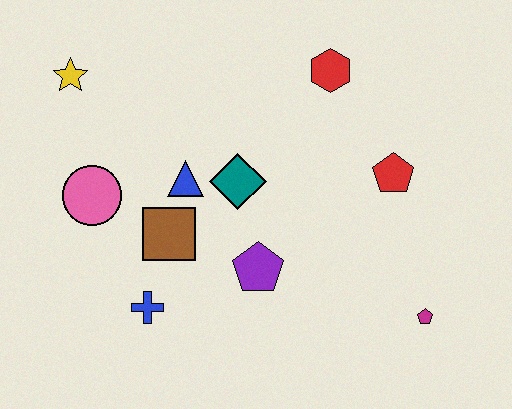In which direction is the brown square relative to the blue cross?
The brown square is above the blue cross.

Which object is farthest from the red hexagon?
The blue cross is farthest from the red hexagon.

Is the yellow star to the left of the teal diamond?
Yes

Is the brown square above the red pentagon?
No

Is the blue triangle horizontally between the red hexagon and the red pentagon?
No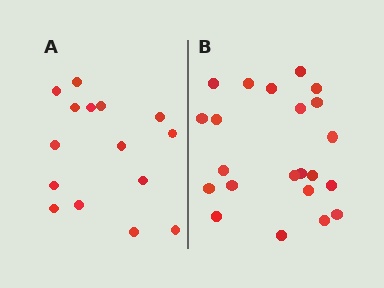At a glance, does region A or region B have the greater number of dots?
Region B (the right region) has more dots.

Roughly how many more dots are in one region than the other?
Region B has roughly 8 or so more dots than region A.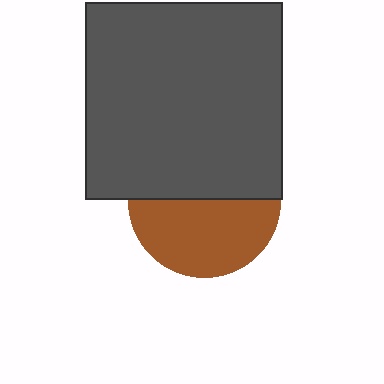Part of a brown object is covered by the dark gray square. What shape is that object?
It is a circle.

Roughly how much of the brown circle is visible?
About half of it is visible (roughly 51%).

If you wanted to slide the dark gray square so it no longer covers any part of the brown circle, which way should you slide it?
Slide it up — that is the most direct way to separate the two shapes.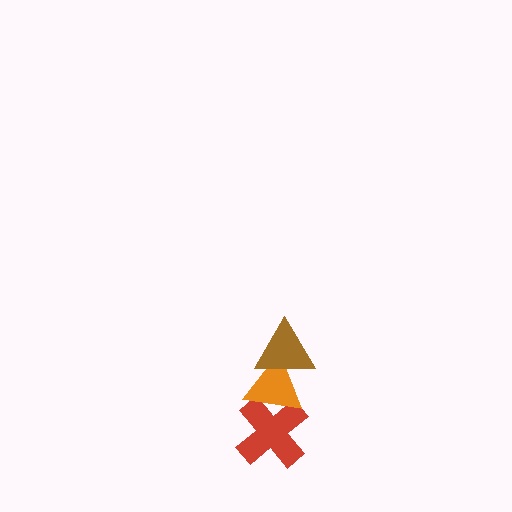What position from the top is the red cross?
The red cross is 3rd from the top.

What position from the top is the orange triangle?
The orange triangle is 2nd from the top.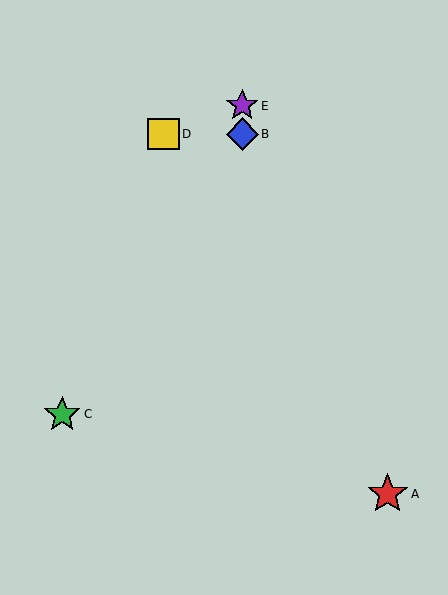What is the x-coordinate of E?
Object E is at x≈242.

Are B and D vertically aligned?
No, B is at x≈242 and D is at x≈163.